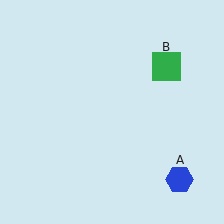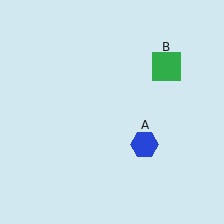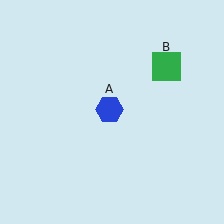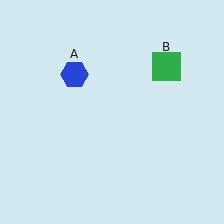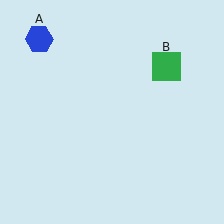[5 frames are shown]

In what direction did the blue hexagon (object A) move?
The blue hexagon (object A) moved up and to the left.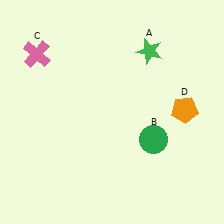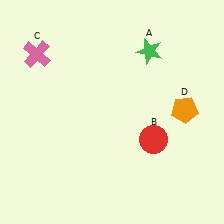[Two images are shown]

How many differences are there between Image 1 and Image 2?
There is 1 difference between the two images.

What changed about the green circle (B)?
In Image 1, B is green. In Image 2, it changed to red.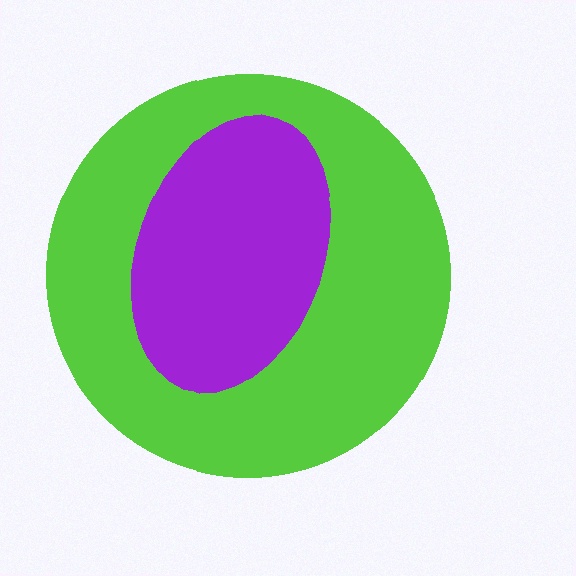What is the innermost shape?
The purple ellipse.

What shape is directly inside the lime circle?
The purple ellipse.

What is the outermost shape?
The lime circle.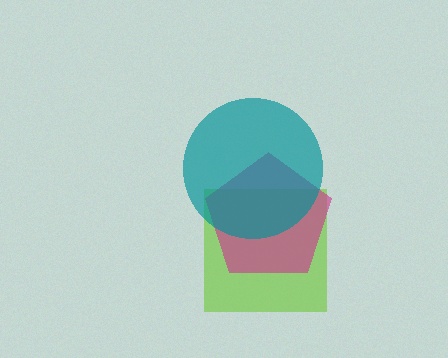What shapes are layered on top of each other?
The layered shapes are: a lime square, a magenta pentagon, a teal circle.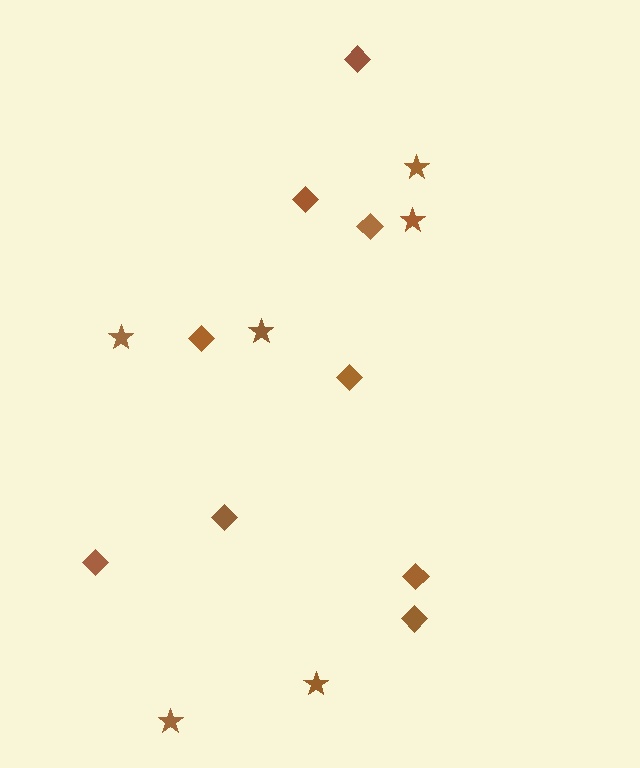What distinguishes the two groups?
There are 2 groups: one group of diamonds (9) and one group of stars (6).